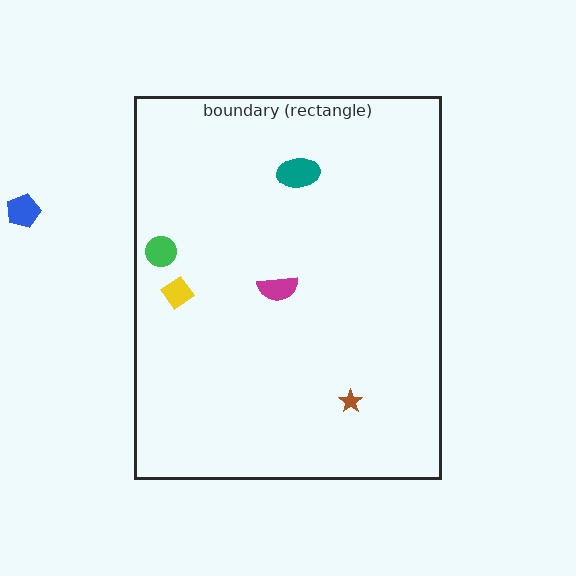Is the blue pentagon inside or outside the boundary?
Outside.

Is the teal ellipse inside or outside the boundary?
Inside.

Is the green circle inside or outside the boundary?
Inside.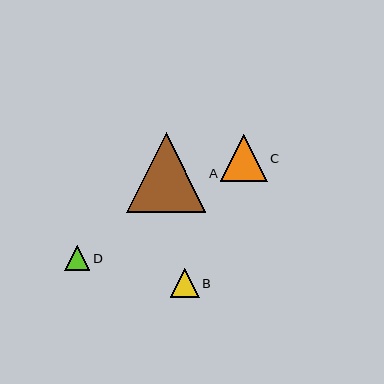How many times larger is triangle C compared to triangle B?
Triangle C is approximately 1.6 times the size of triangle B.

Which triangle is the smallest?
Triangle D is the smallest with a size of approximately 25 pixels.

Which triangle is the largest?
Triangle A is the largest with a size of approximately 80 pixels.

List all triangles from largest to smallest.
From largest to smallest: A, C, B, D.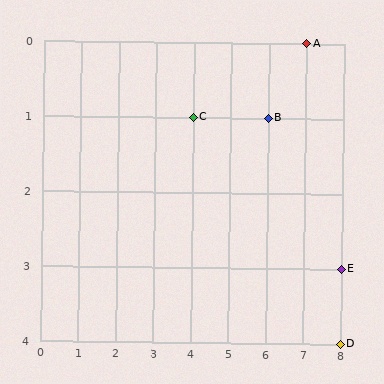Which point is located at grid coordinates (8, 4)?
Point D is at (8, 4).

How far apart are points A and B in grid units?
Points A and B are 1 column and 1 row apart (about 1.4 grid units diagonally).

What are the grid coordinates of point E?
Point E is at grid coordinates (8, 3).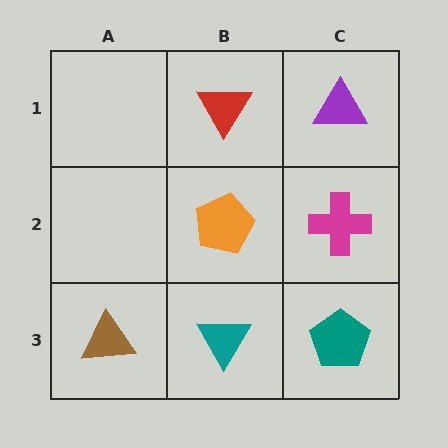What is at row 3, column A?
A brown triangle.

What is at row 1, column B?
A red triangle.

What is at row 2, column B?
An orange pentagon.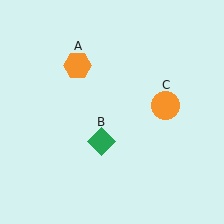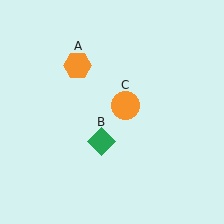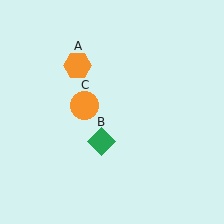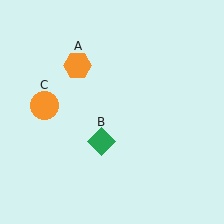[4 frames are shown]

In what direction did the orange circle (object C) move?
The orange circle (object C) moved left.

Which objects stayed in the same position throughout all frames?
Orange hexagon (object A) and green diamond (object B) remained stationary.